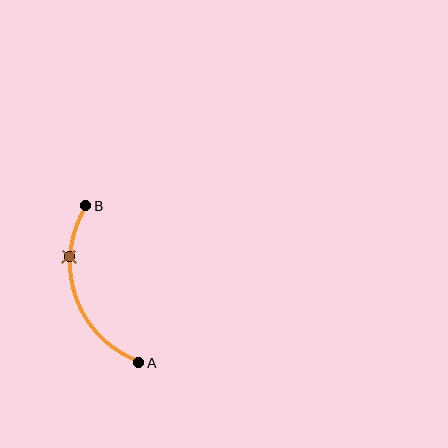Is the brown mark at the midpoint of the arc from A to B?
No. The brown mark lies on the arc but is closer to endpoint B. The arc midpoint would be at the point on the curve equidistant along the arc from both A and B.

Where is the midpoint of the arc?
The arc midpoint is the point on the curve farthest from the straight line joining A and B. It sits to the left of that line.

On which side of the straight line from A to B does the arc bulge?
The arc bulges to the left of the straight line connecting A and B.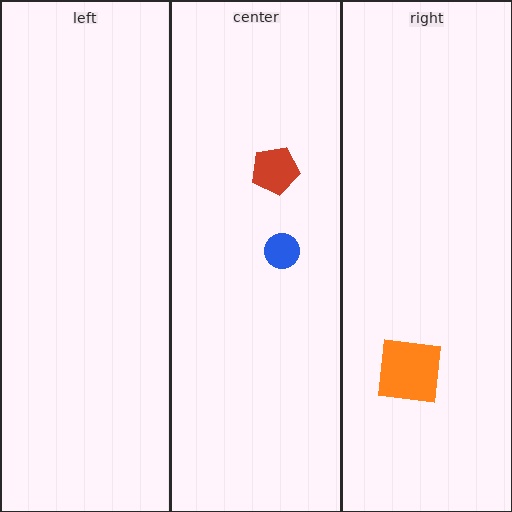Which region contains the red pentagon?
The center region.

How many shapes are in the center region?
2.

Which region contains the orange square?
The right region.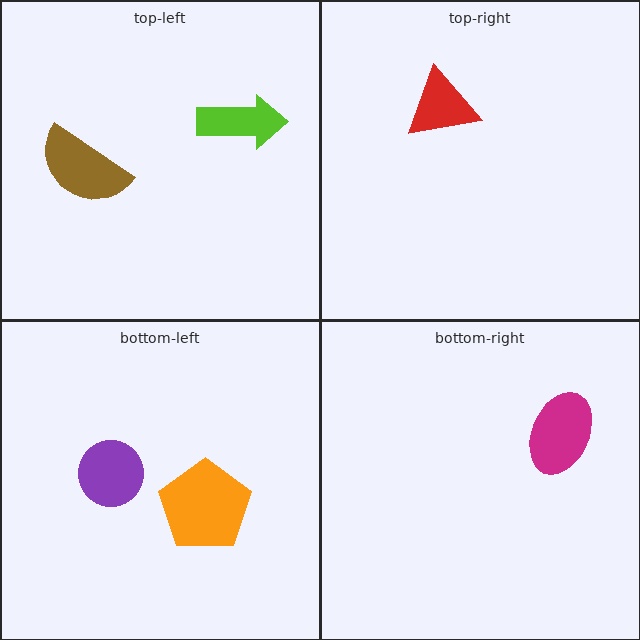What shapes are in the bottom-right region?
The magenta ellipse.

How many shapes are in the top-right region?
1.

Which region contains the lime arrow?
The top-left region.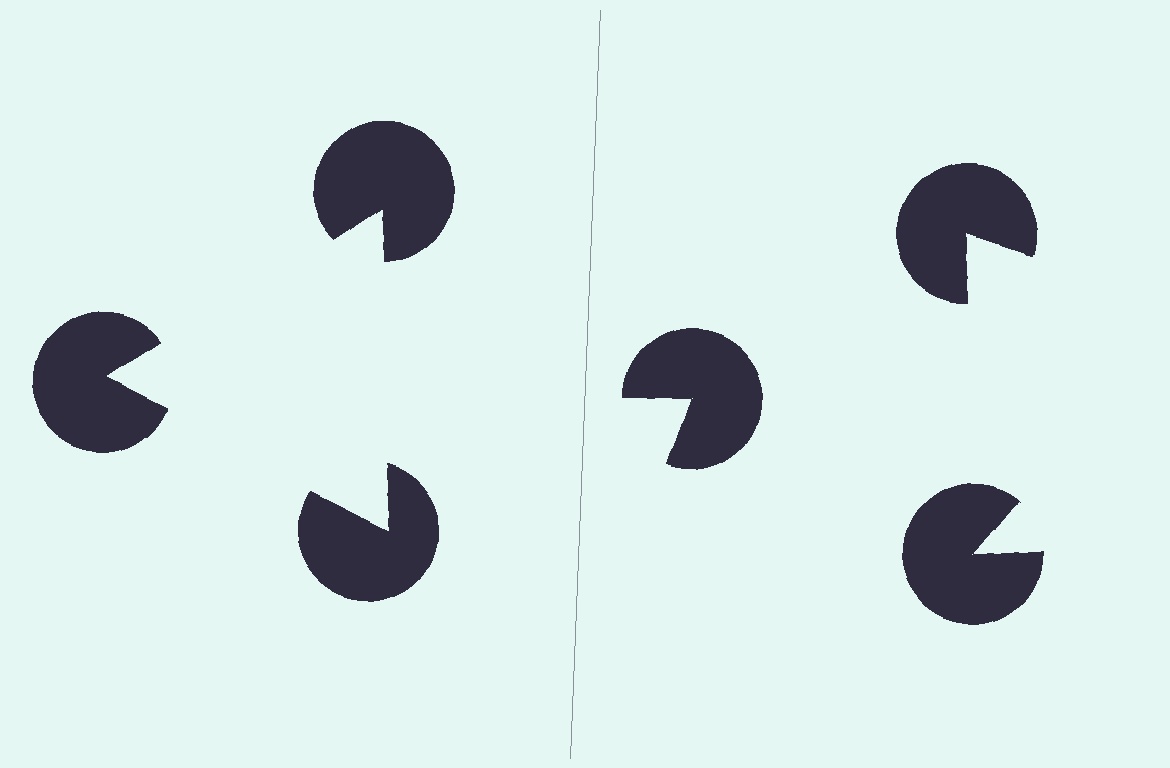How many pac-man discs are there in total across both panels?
6 — 3 on each side.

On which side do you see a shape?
An illusory triangle appears on the left side. On the right side the wedge cuts are rotated, so no coherent shape forms.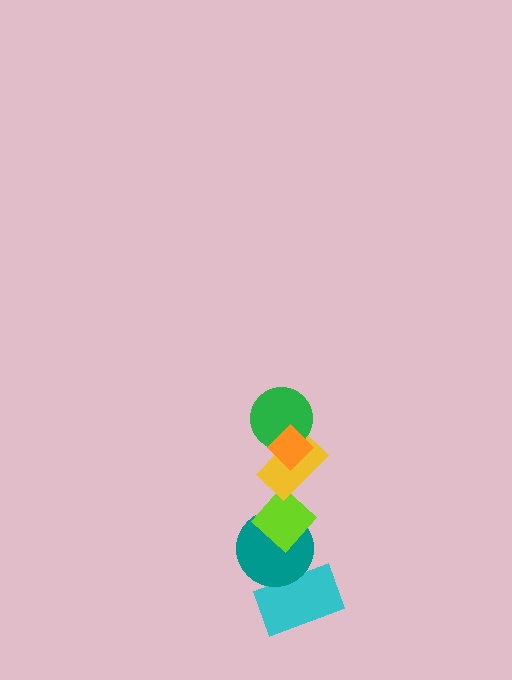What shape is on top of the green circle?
The orange diamond is on top of the green circle.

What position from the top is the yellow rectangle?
The yellow rectangle is 3rd from the top.